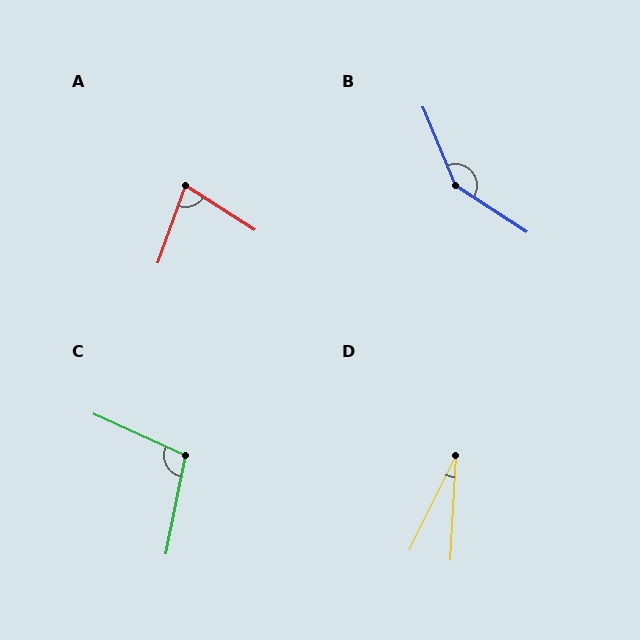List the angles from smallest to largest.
D (23°), A (77°), C (103°), B (145°).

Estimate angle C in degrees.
Approximately 103 degrees.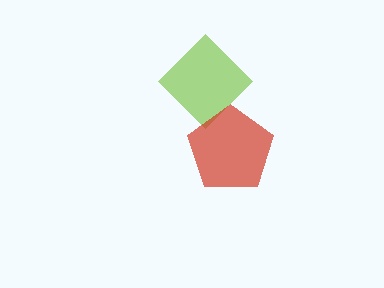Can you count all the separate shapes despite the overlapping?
Yes, there are 2 separate shapes.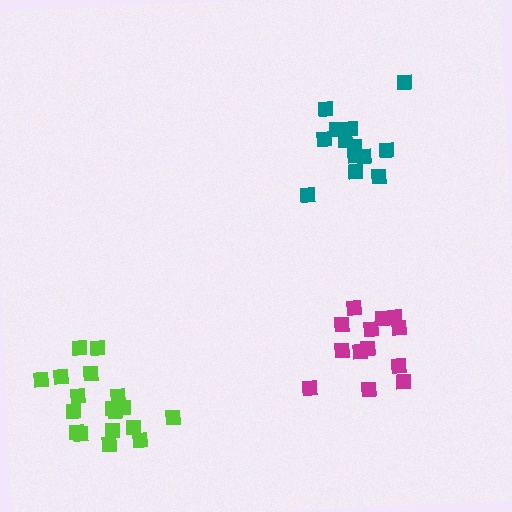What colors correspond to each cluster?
The clusters are colored: lime, teal, magenta.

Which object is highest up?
The teal cluster is topmost.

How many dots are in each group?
Group 1: 18 dots, Group 2: 14 dots, Group 3: 13 dots (45 total).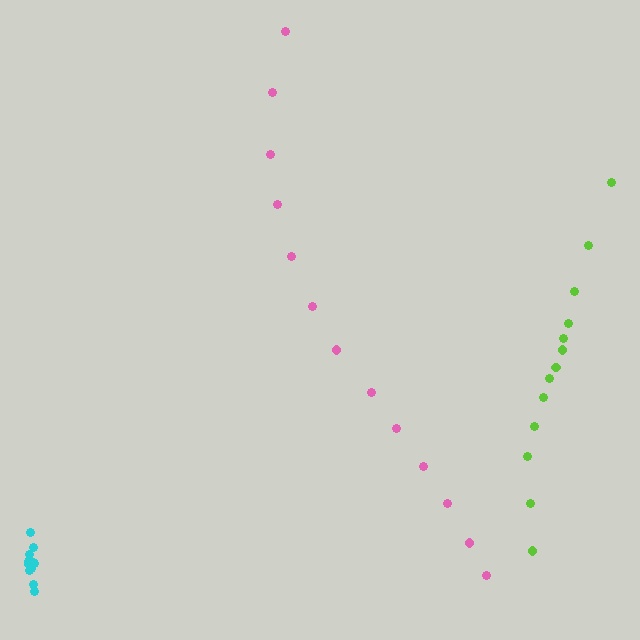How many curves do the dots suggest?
There are 3 distinct paths.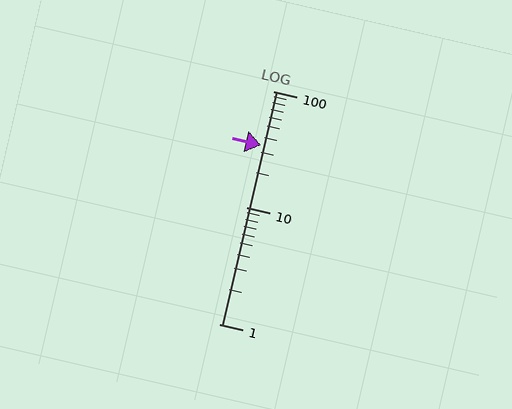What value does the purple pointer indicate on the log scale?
The pointer indicates approximately 34.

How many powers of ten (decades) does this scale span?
The scale spans 2 decades, from 1 to 100.